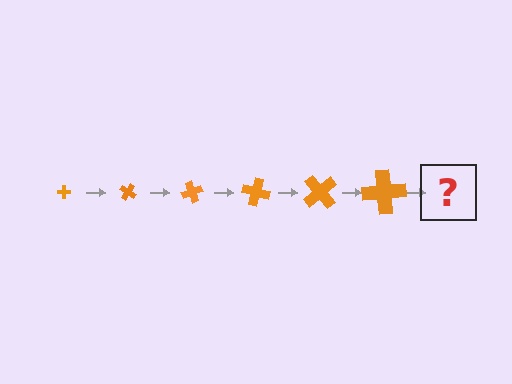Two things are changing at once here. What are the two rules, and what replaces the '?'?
The two rules are that the cross grows larger each step and it rotates 35 degrees each step. The '?' should be a cross, larger than the previous one and rotated 210 degrees from the start.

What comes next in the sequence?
The next element should be a cross, larger than the previous one and rotated 210 degrees from the start.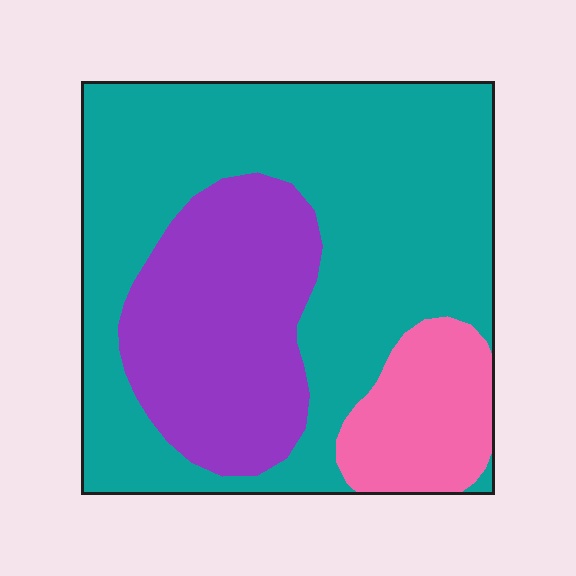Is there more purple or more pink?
Purple.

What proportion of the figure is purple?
Purple takes up about one quarter (1/4) of the figure.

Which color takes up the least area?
Pink, at roughly 15%.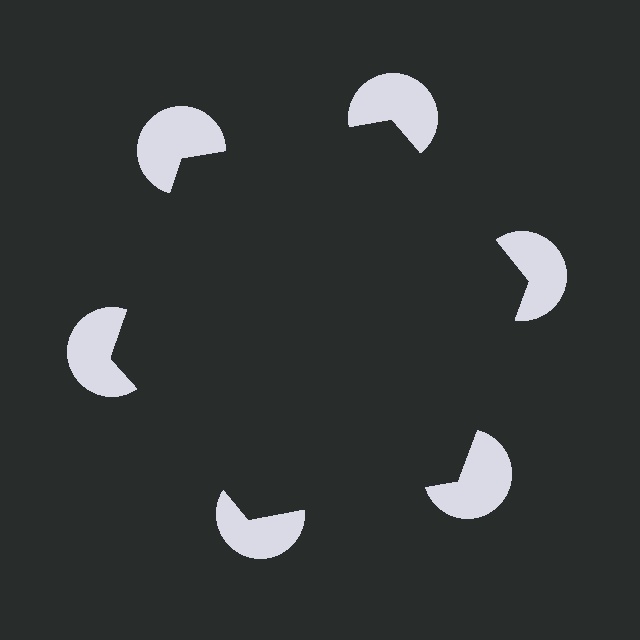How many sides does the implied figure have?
6 sides.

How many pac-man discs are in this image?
There are 6 — one at each vertex of the illusory hexagon.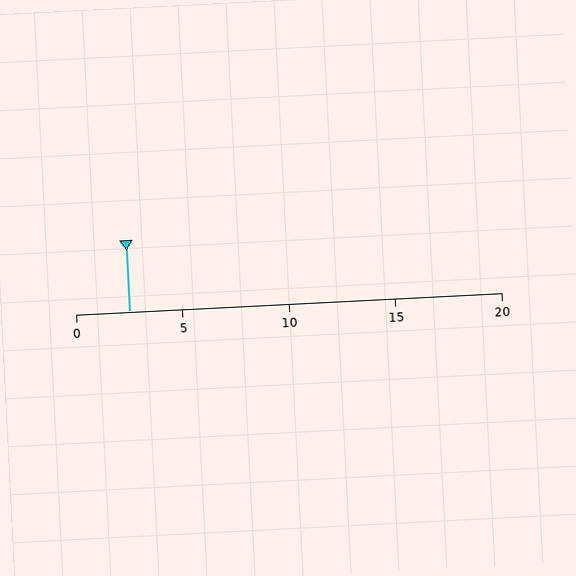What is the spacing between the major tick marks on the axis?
The major ticks are spaced 5 apart.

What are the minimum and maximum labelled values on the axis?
The axis runs from 0 to 20.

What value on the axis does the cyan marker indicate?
The marker indicates approximately 2.5.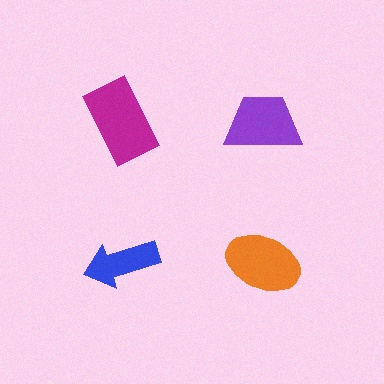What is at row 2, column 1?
A blue arrow.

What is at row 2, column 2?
An orange ellipse.